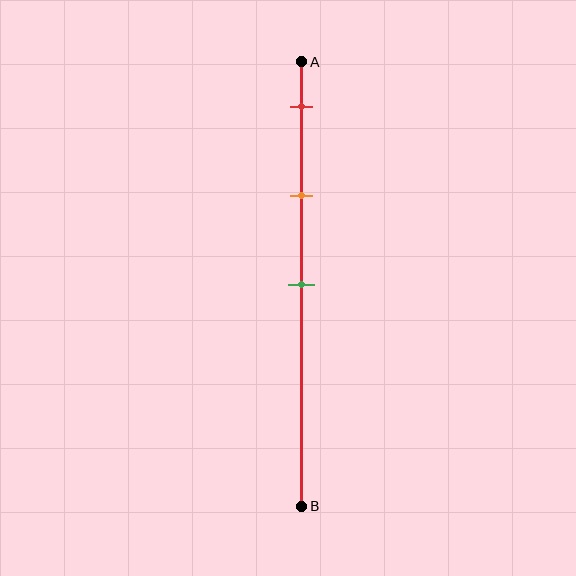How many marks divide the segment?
There are 3 marks dividing the segment.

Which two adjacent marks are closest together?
The red and orange marks are the closest adjacent pair.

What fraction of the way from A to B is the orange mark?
The orange mark is approximately 30% (0.3) of the way from A to B.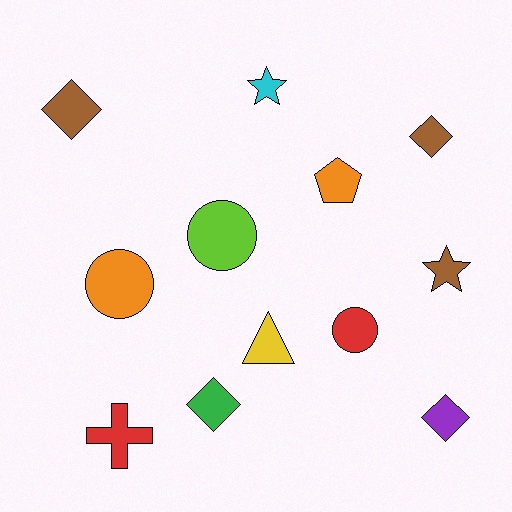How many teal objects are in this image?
There are no teal objects.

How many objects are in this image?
There are 12 objects.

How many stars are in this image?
There are 2 stars.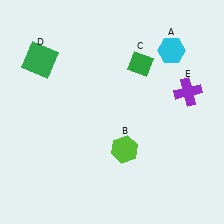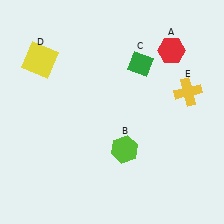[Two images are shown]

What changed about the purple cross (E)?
In Image 1, E is purple. In Image 2, it changed to yellow.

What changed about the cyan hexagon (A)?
In Image 1, A is cyan. In Image 2, it changed to red.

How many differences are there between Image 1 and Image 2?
There are 3 differences between the two images.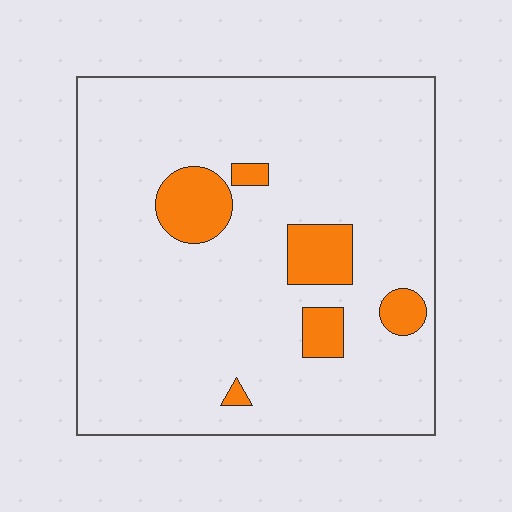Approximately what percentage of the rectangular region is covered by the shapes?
Approximately 10%.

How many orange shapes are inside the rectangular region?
6.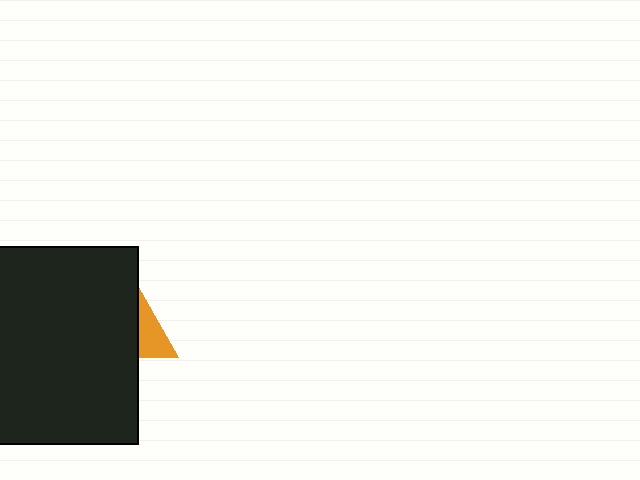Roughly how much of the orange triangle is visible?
A small part of it is visible (roughly 31%).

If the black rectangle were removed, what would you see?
You would see the complete orange triangle.